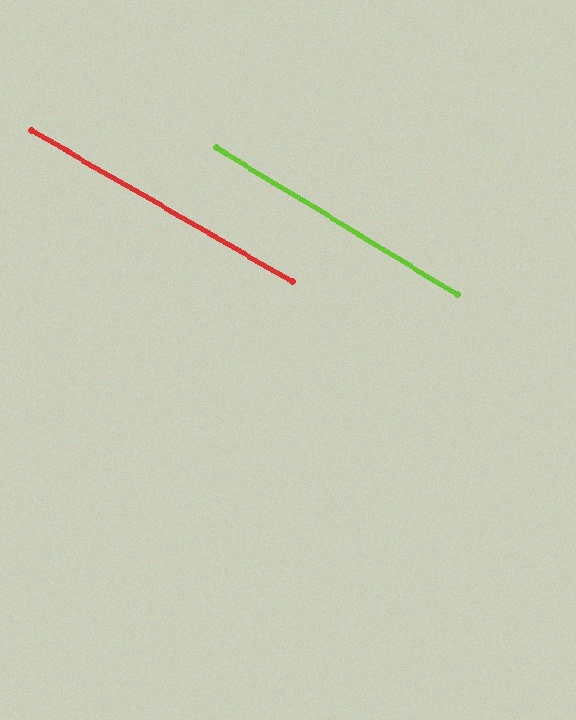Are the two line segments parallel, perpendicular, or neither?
Parallel — their directions differ by only 1.5°.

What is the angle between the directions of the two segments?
Approximately 2 degrees.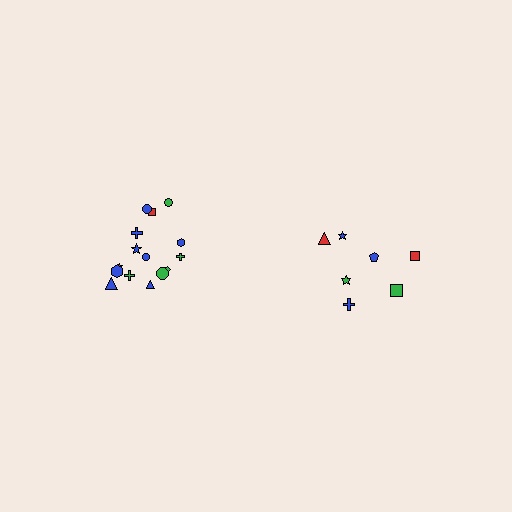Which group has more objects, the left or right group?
The left group.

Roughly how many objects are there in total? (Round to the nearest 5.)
Roughly 20 objects in total.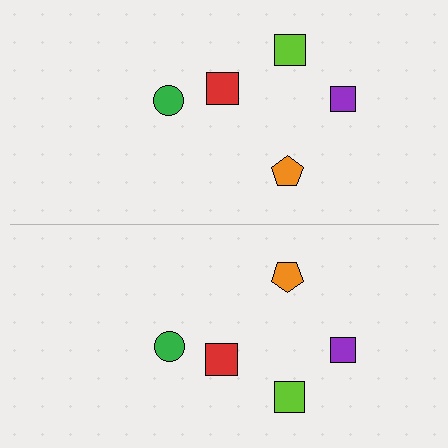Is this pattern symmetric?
Yes, this pattern has bilateral (reflection) symmetry.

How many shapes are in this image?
There are 10 shapes in this image.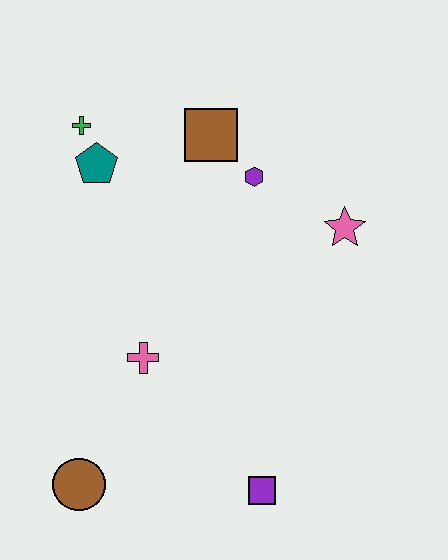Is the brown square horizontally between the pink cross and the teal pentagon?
No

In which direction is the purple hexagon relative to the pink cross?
The purple hexagon is above the pink cross.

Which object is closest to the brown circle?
The pink cross is closest to the brown circle.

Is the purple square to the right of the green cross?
Yes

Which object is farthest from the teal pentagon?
The purple square is farthest from the teal pentagon.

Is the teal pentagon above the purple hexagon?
Yes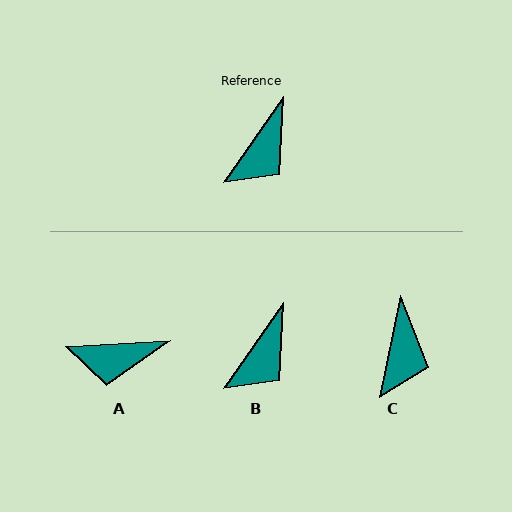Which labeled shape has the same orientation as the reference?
B.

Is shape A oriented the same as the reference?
No, it is off by about 52 degrees.